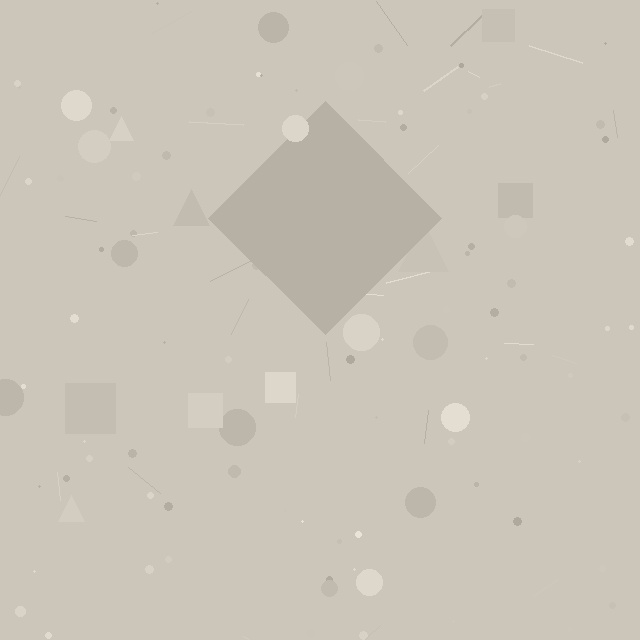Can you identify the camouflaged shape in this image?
The camouflaged shape is a diamond.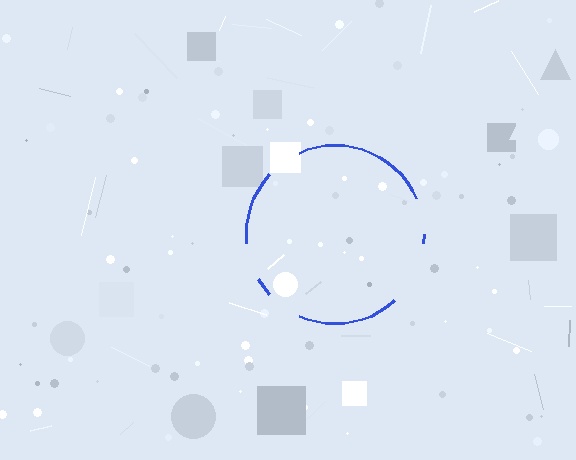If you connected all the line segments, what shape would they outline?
They would outline a circle.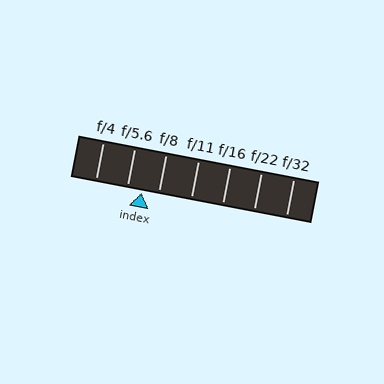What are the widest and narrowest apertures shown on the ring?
The widest aperture shown is f/4 and the narrowest is f/32.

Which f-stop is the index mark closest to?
The index mark is closest to f/5.6.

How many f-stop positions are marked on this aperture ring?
There are 7 f-stop positions marked.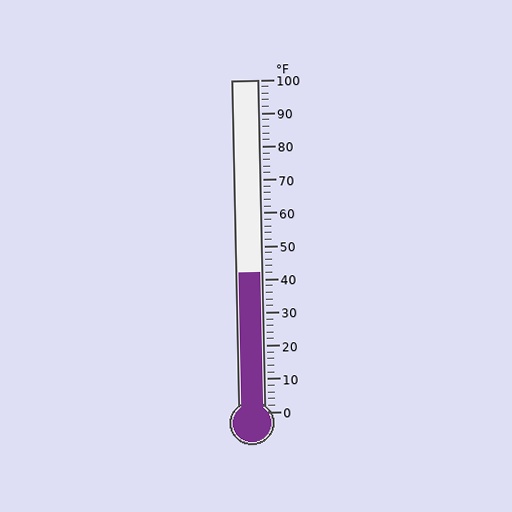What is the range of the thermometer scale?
The thermometer scale ranges from 0°F to 100°F.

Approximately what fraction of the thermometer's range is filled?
The thermometer is filled to approximately 40% of its range.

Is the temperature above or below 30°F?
The temperature is above 30°F.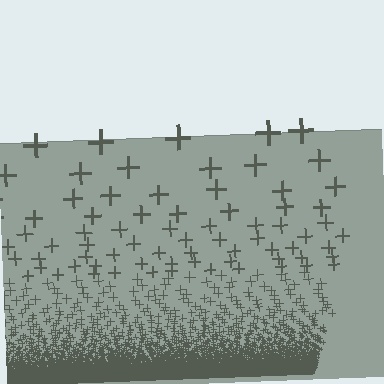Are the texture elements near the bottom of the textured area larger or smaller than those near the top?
Smaller. The gradient is inverted — elements near the bottom are smaller and denser.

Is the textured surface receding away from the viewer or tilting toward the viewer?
The surface appears to tilt toward the viewer. Texture elements get larger and sparser toward the top.